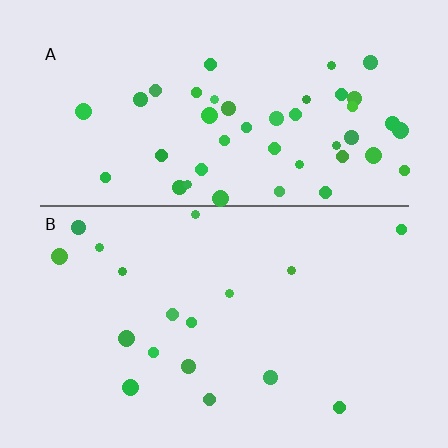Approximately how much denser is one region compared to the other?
Approximately 2.5× — region A over region B.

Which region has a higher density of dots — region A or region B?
A (the top).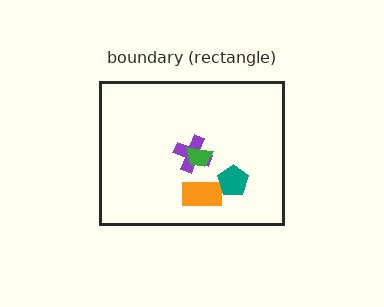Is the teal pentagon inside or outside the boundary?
Inside.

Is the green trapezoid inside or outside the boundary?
Inside.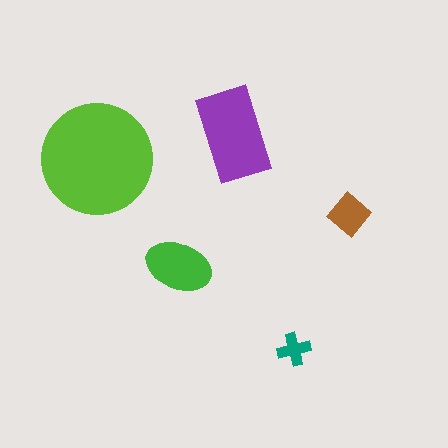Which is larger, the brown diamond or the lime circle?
The lime circle.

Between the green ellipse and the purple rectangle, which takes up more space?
The purple rectangle.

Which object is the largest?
The lime circle.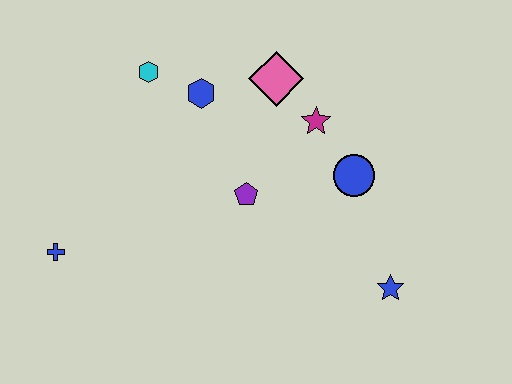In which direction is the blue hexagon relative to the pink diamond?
The blue hexagon is to the left of the pink diamond.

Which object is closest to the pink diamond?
The magenta star is closest to the pink diamond.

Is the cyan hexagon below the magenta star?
No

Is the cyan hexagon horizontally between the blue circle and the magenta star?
No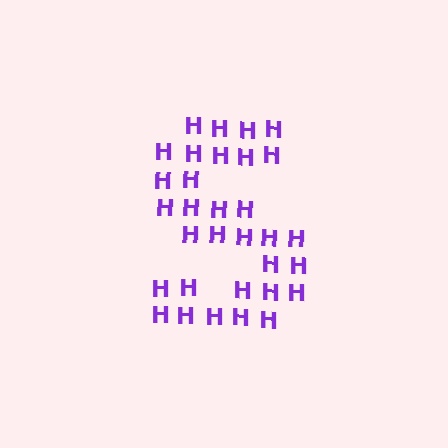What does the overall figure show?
The overall figure shows the letter S.